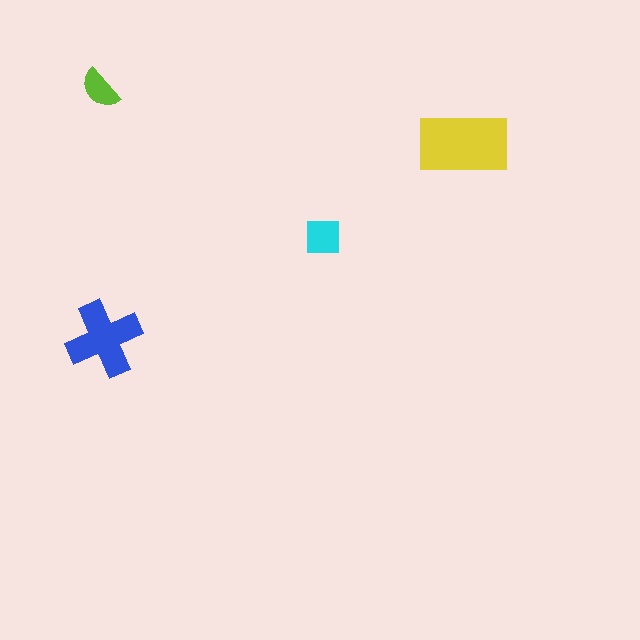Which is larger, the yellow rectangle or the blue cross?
The yellow rectangle.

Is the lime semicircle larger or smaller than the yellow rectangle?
Smaller.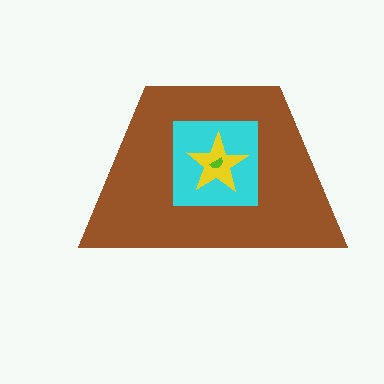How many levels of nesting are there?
4.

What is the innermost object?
The lime semicircle.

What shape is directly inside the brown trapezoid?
The cyan square.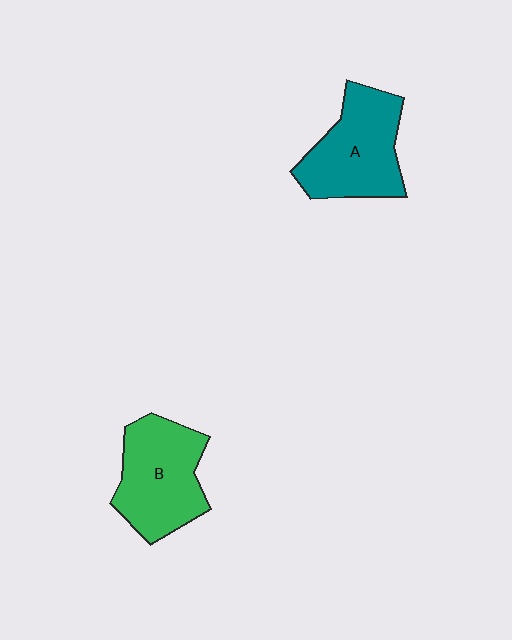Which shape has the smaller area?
Shape A (teal).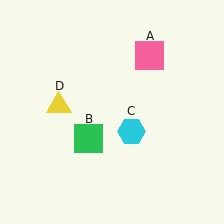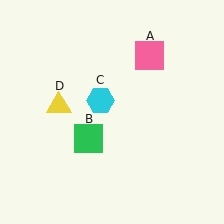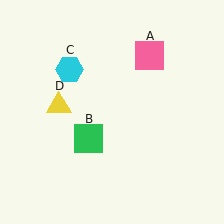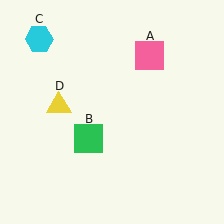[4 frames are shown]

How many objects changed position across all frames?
1 object changed position: cyan hexagon (object C).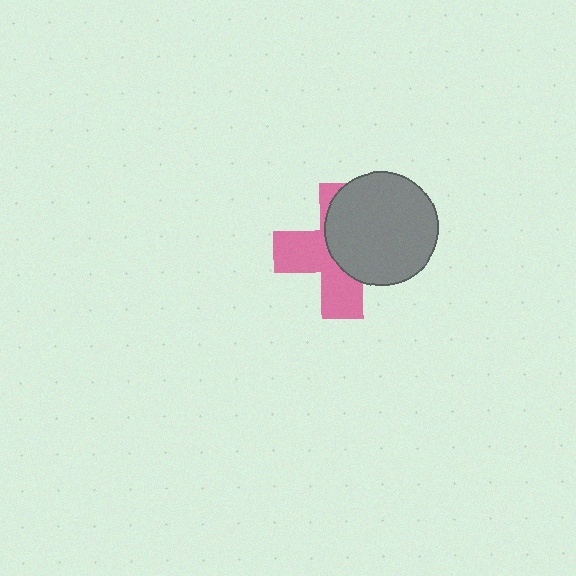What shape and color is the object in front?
The object in front is a gray circle.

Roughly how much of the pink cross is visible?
About half of it is visible (roughly 49%).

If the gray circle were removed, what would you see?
You would see the complete pink cross.